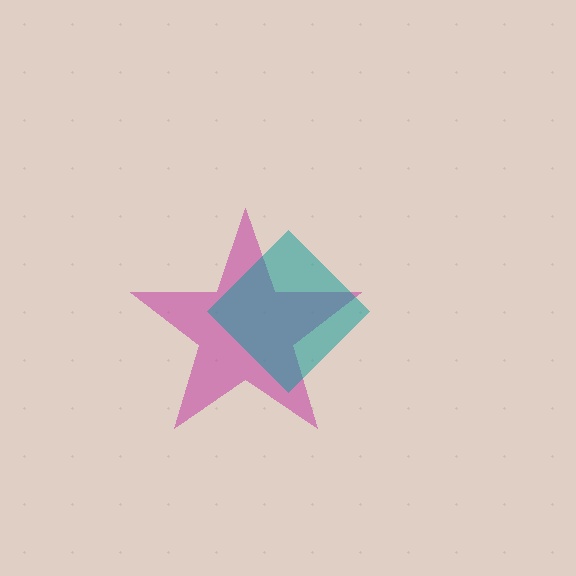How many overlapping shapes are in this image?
There are 2 overlapping shapes in the image.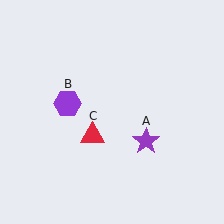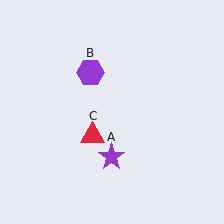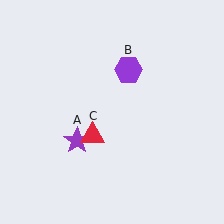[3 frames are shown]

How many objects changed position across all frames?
2 objects changed position: purple star (object A), purple hexagon (object B).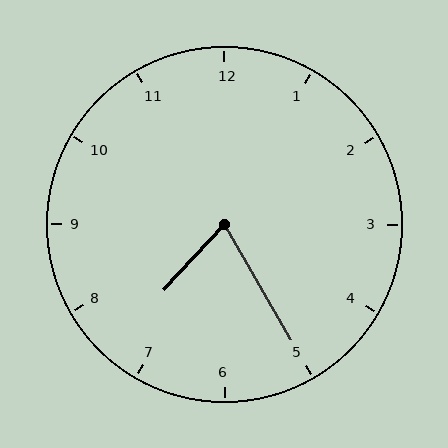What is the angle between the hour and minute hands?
Approximately 72 degrees.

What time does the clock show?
7:25.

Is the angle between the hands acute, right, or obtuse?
It is acute.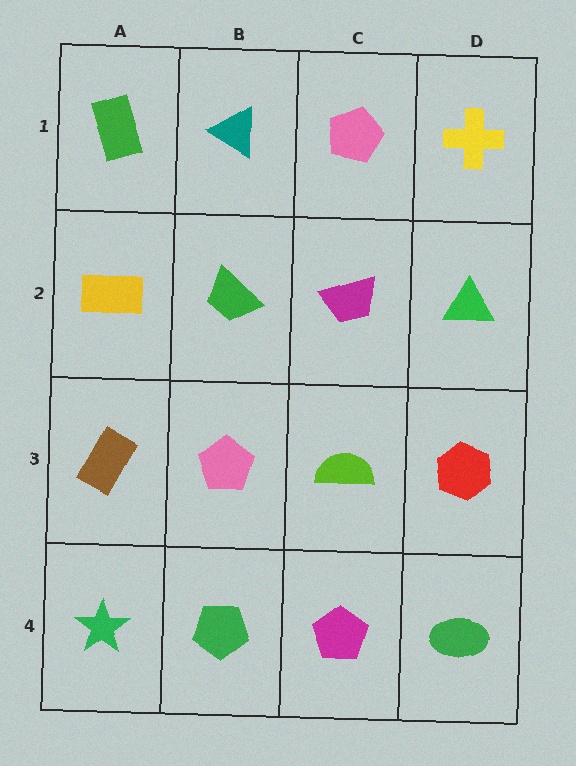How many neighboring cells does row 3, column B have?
4.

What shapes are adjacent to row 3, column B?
A green trapezoid (row 2, column B), a green pentagon (row 4, column B), a brown rectangle (row 3, column A), a lime semicircle (row 3, column C).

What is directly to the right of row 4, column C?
A green ellipse.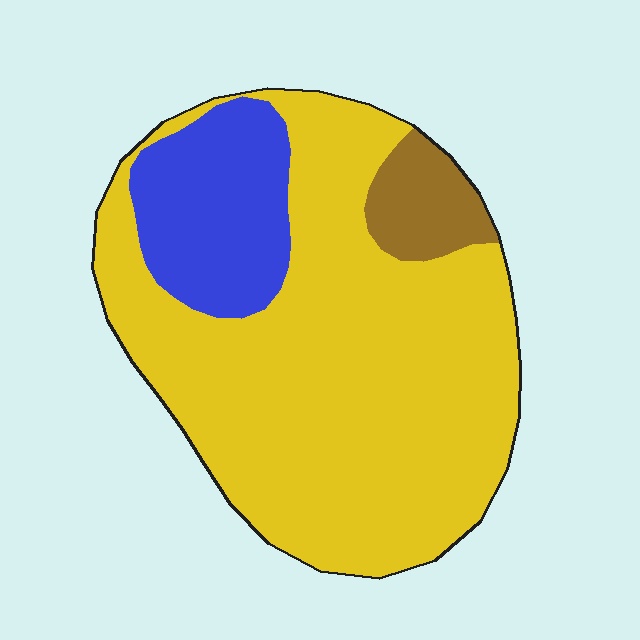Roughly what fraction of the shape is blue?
Blue covers around 20% of the shape.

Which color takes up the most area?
Yellow, at roughly 75%.